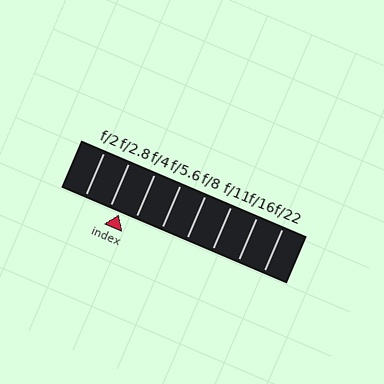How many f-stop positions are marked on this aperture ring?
There are 8 f-stop positions marked.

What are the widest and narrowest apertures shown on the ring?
The widest aperture shown is f/2 and the narrowest is f/22.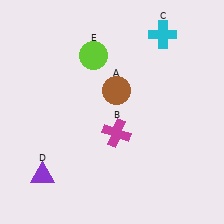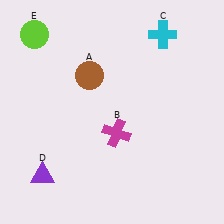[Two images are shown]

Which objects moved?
The objects that moved are: the brown circle (A), the lime circle (E).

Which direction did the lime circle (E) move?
The lime circle (E) moved left.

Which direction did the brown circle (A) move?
The brown circle (A) moved left.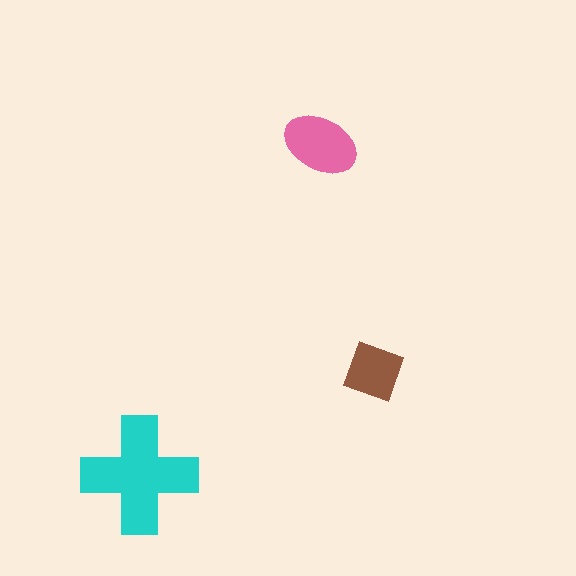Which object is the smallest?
The brown square.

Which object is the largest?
The cyan cross.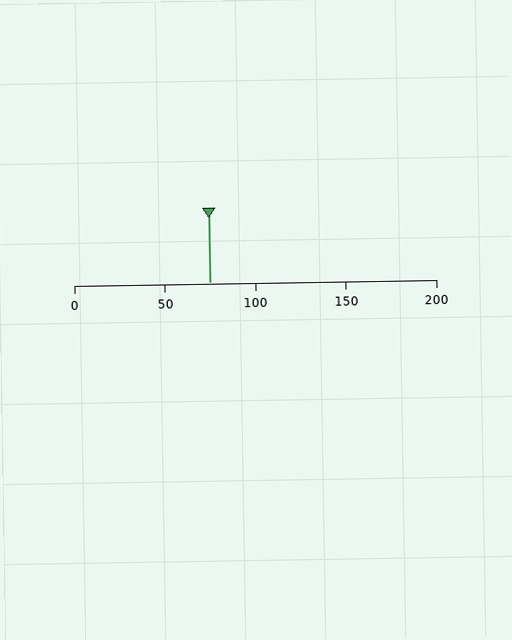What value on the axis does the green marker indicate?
The marker indicates approximately 75.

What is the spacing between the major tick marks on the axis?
The major ticks are spaced 50 apart.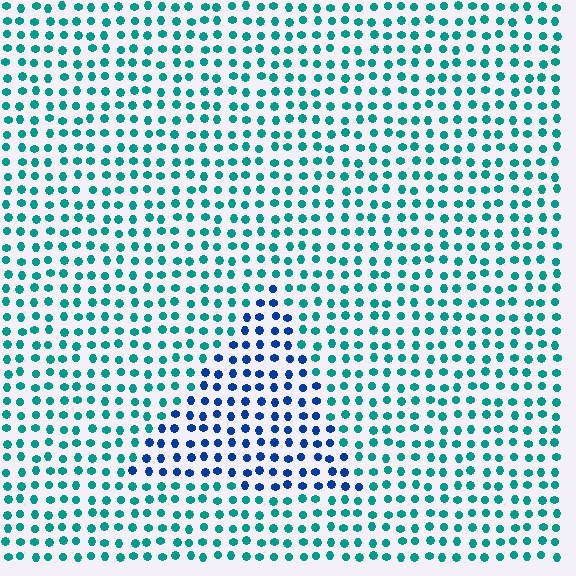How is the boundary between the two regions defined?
The boundary is defined purely by a slight shift in hue (about 46 degrees). Spacing, size, and orientation are identical on both sides.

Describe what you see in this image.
The image is filled with small teal elements in a uniform arrangement. A triangle-shaped region is visible where the elements are tinted to a slightly different hue, forming a subtle color boundary.